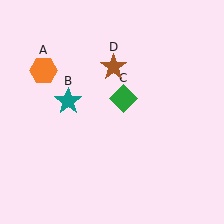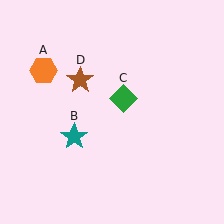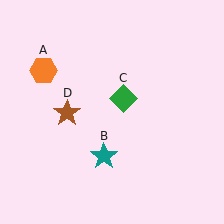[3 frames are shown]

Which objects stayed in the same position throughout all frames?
Orange hexagon (object A) and green diamond (object C) remained stationary.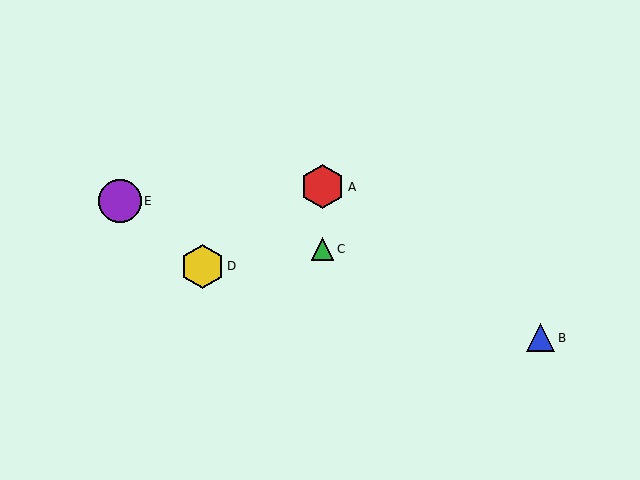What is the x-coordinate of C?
Object C is at x≈323.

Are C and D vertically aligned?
No, C is at x≈323 and D is at x≈202.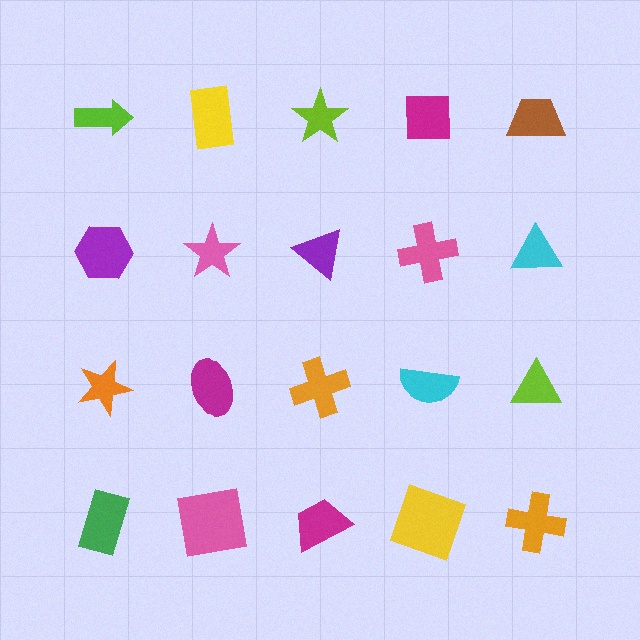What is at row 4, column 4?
A yellow square.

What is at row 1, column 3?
A lime star.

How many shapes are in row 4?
5 shapes.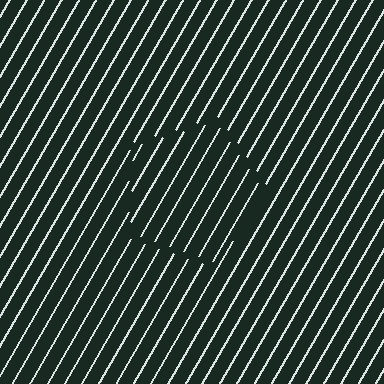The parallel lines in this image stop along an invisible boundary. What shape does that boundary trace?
An illusory pentagon. The interior of the shape contains the same grating, shifted by half a period — the contour is defined by the phase discontinuity where line-ends from the inner and outer gratings abut.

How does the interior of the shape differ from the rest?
The interior of the shape contains the same grating, shifted by half a period — the contour is defined by the phase discontinuity where line-ends from the inner and outer gratings abut.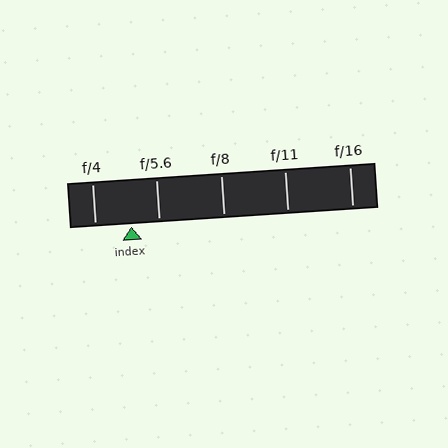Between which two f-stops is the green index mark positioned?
The index mark is between f/4 and f/5.6.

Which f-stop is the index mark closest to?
The index mark is closest to f/5.6.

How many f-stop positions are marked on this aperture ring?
There are 5 f-stop positions marked.